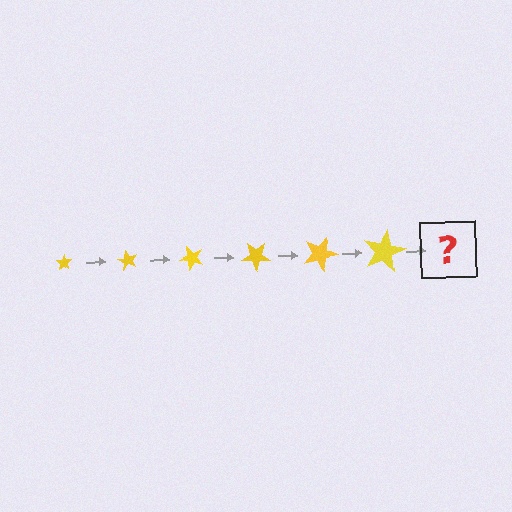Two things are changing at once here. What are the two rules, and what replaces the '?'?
The two rules are that the star grows larger each step and it rotates 60 degrees each step. The '?' should be a star, larger than the previous one and rotated 360 degrees from the start.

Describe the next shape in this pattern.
It should be a star, larger than the previous one and rotated 360 degrees from the start.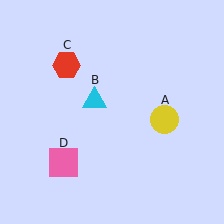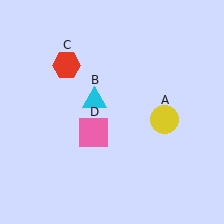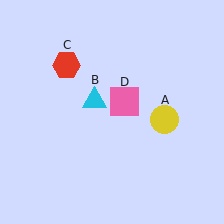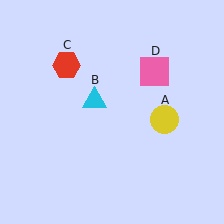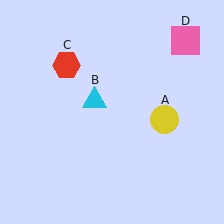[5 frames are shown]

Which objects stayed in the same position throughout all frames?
Yellow circle (object A) and cyan triangle (object B) and red hexagon (object C) remained stationary.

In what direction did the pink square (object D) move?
The pink square (object D) moved up and to the right.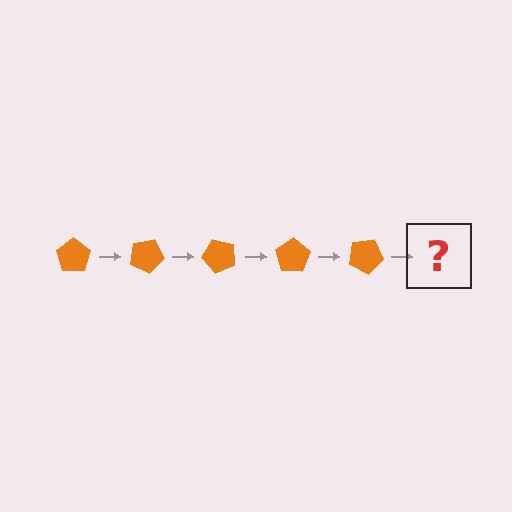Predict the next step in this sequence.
The next step is an orange pentagon rotated 125 degrees.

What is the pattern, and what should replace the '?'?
The pattern is that the pentagon rotates 25 degrees each step. The '?' should be an orange pentagon rotated 125 degrees.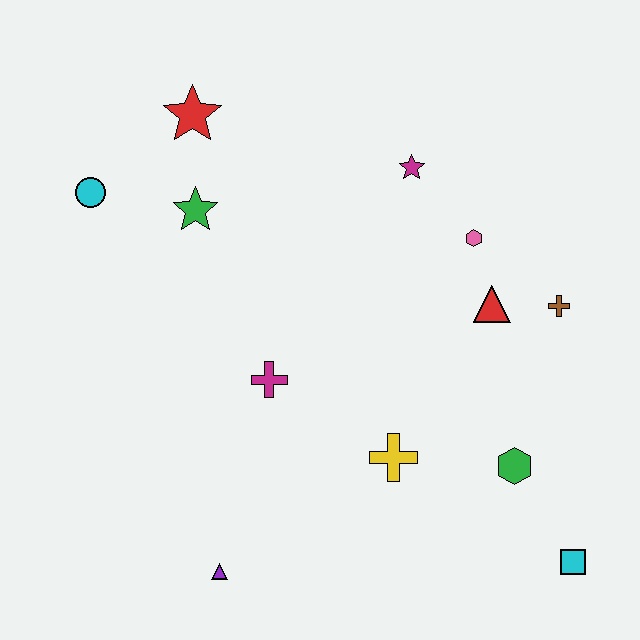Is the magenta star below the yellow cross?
No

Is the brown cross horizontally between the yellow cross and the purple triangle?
No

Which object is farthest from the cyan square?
The cyan circle is farthest from the cyan square.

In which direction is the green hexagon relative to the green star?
The green hexagon is to the right of the green star.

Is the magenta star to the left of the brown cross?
Yes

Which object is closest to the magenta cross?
The yellow cross is closest to the magenta cross.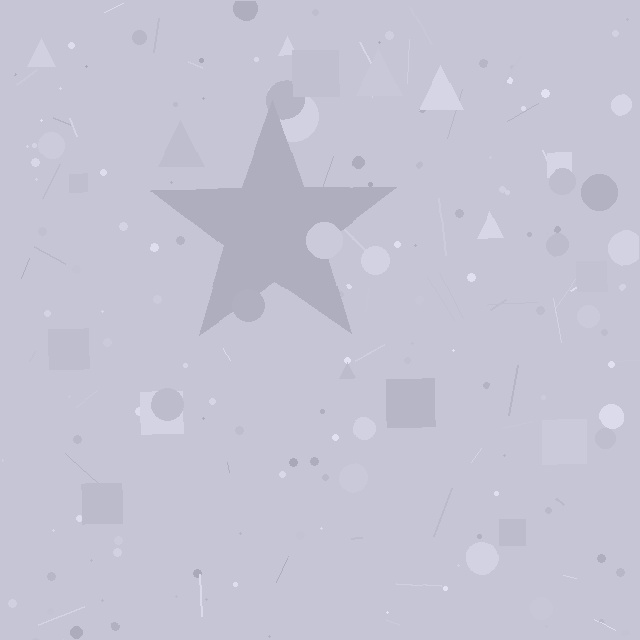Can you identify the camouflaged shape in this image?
The camouflaged shape is a star.